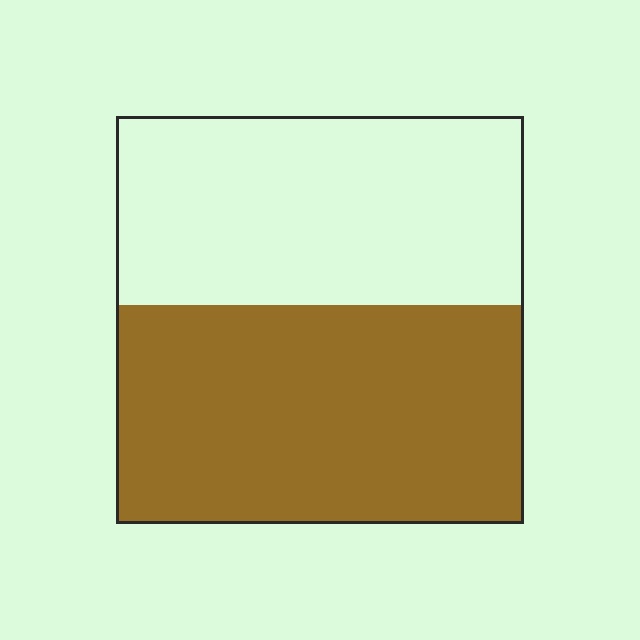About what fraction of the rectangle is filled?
About one half (1/2).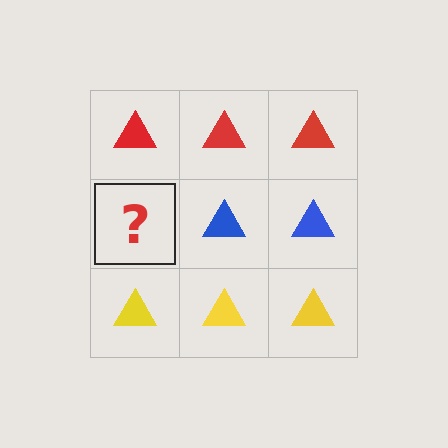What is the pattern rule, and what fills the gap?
The rule is that each row has a consistent color. The gap should be filled with a blue triangle.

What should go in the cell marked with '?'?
The missing cell should contain a blue triangle.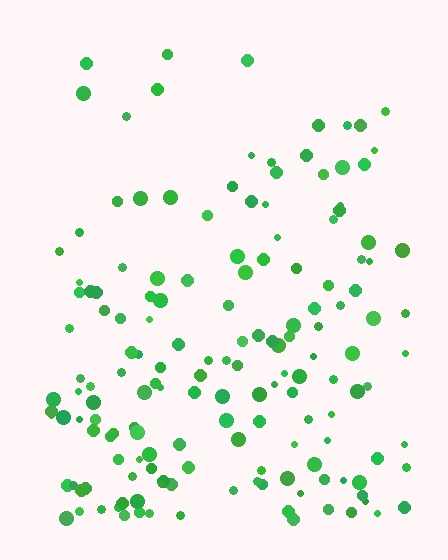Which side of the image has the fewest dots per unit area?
The top.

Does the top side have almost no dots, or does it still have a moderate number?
Still a moderate number, just noticeably fewer than the bottom.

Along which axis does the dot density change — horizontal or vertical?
Vertical.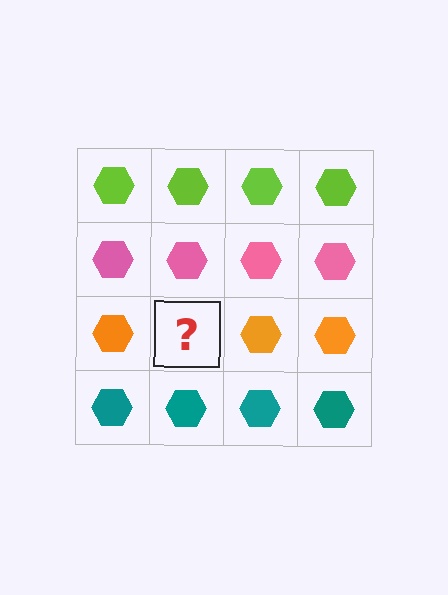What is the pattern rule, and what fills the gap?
The rule is that each row has a consistent color. The gap should be filled with an orange hexagon.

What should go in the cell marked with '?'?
The missing cell should contain an orange hexagon.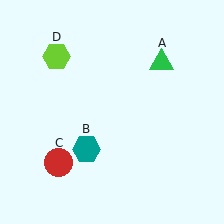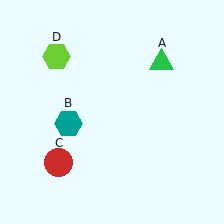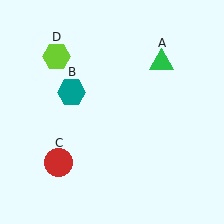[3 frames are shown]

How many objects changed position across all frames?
1 object changed position: teal hexagon (object B).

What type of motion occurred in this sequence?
The teal hexagon (object B) rotated clockwise around the center of the scene.